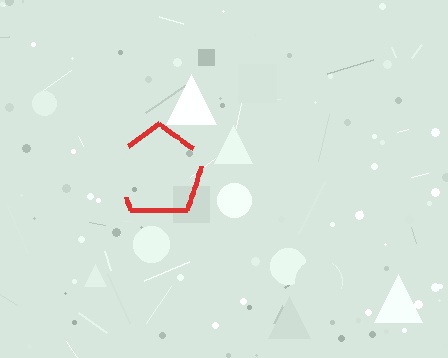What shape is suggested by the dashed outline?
The dashed outline suggests a pentagon.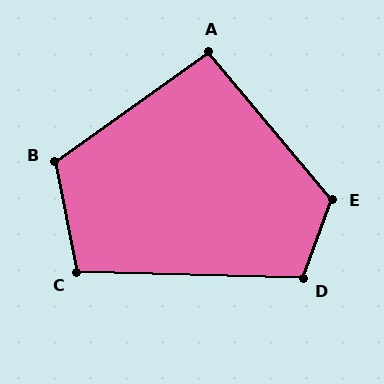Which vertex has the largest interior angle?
E, at approximately 119 degrees.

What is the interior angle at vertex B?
Approximately 114 degrees (obtuse).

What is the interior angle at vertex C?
Approximately 103 degrees (obtuse).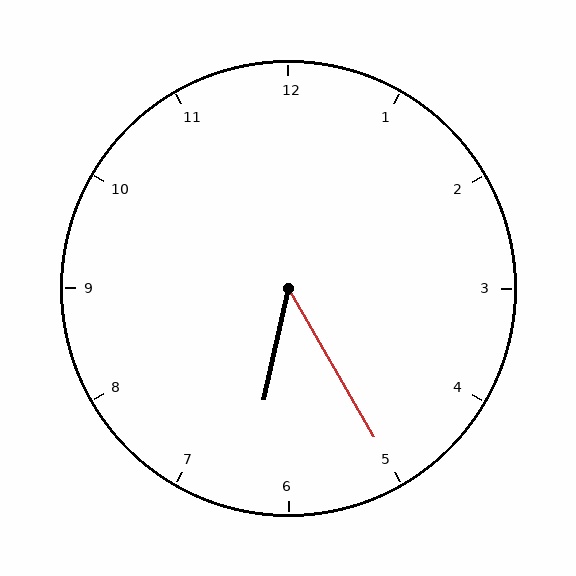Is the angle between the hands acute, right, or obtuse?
It is acute.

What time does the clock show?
6:25.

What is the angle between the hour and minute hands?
Approximately 42 degrees.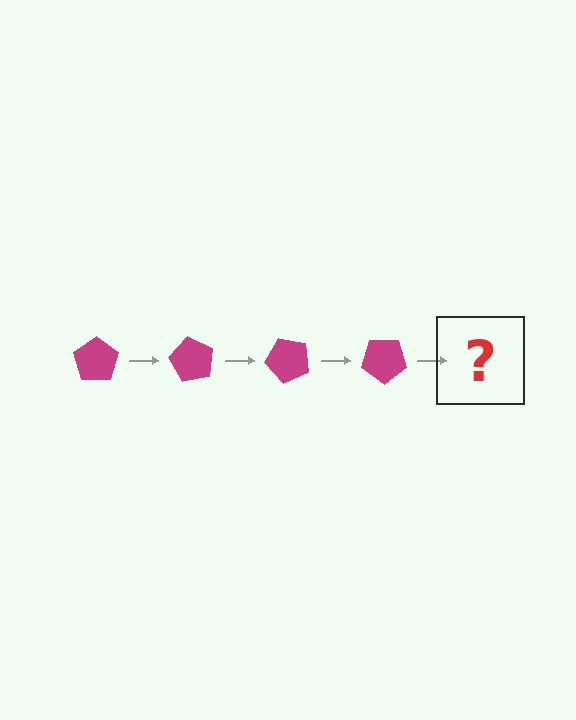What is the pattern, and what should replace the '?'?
The pattern is that the pentagon rotates 60 degrees each step. The '?' should be a magenta pentagon rotated 240 degrees.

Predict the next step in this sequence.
The next step is a magenta pentagon rotated 240 degrees.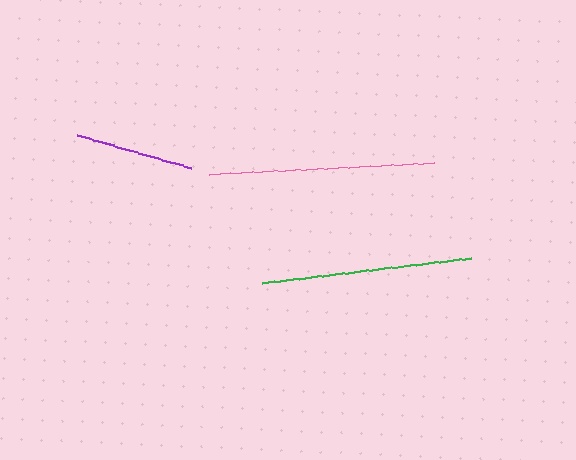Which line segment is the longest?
The pink line is the longest at approximately 225 pixels.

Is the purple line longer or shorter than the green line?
The green line is longer than the purple line.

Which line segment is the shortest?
The purple line is the shortest at approximately 119 pixels.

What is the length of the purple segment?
The purple segment is approximately 119 pixels long.